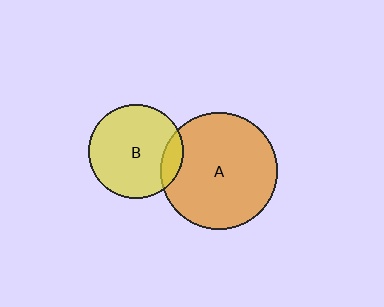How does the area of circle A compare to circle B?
Approximately 1.5 times.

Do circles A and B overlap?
Yes.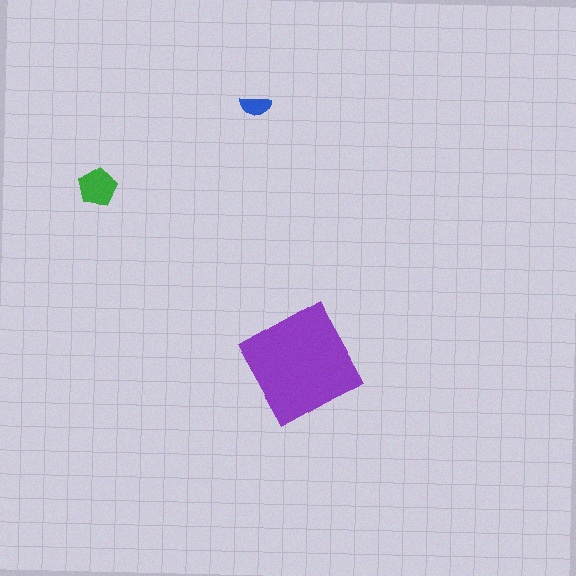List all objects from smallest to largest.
The blue semicircle, the green pentagon, the purple square.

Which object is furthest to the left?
The green pentagon is leftmost.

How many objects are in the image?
There are 3 objects in the image.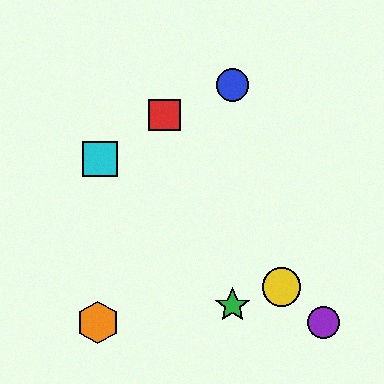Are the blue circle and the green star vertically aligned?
Yes, both are at x≈233.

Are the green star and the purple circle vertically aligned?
No, the green star is at x≈233 and the purple circle is at x≈323.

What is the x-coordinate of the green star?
The green star is at x≈233.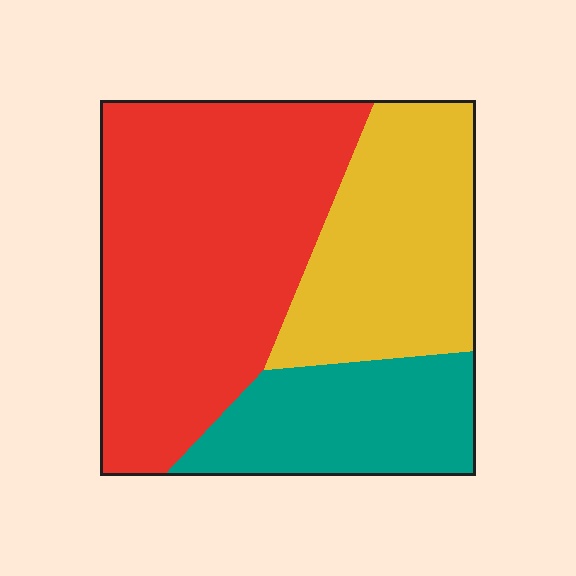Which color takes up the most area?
Red, at roughly 50%.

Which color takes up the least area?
Teal, at roughly 20%.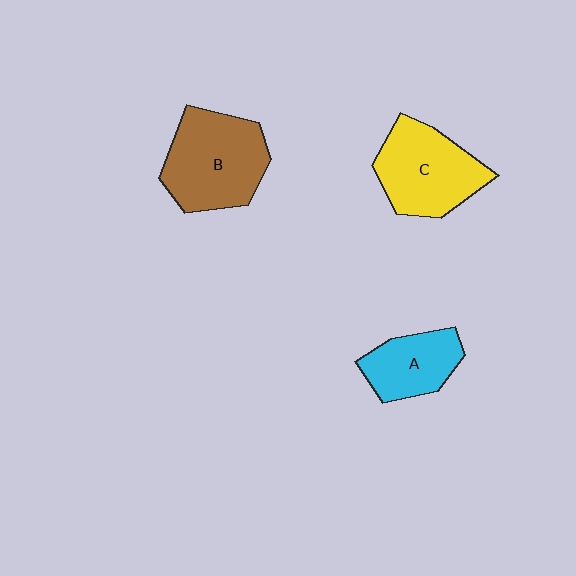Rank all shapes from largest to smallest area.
From largest to smallest: B (brown), C (yellow), A (cyan).